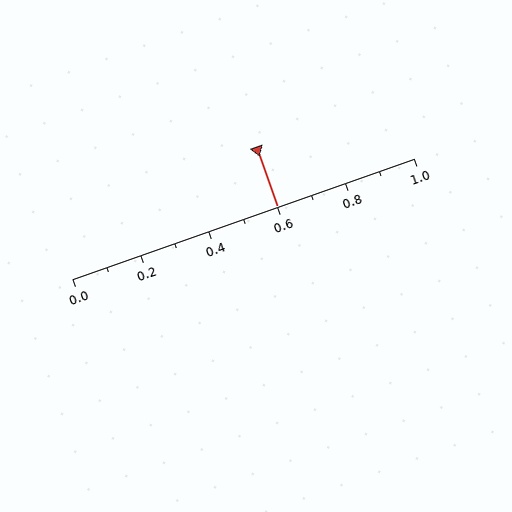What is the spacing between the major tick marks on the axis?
The major ticks are spaced 0.2 apart.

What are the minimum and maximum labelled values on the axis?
The axis runs from 0.0 to 1.0.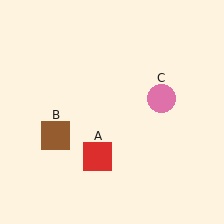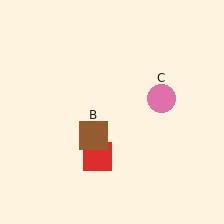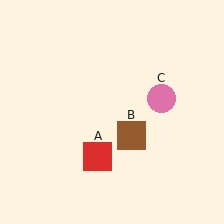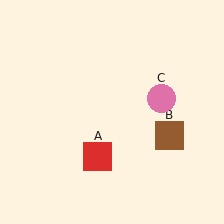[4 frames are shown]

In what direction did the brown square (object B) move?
The brown square (object B) moved right.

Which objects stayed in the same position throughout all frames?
Red square (object A) and pink circle (object C) remained stationary.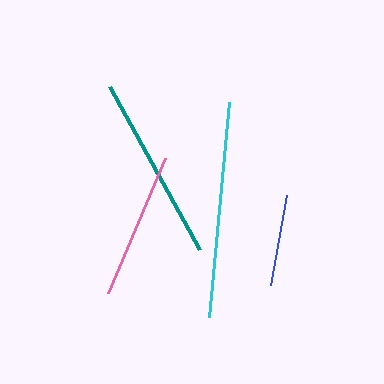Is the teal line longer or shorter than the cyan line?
The cyan line is longer than the teal line.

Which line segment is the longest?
The cyan line is the longest at approximately 216 pixels.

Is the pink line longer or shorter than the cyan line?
The cyan line is longer than the pink line.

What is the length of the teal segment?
The teal segment is approximately 187 pixels long.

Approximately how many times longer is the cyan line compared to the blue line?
The cyan line is approximately 2.3 times the length of the blue line.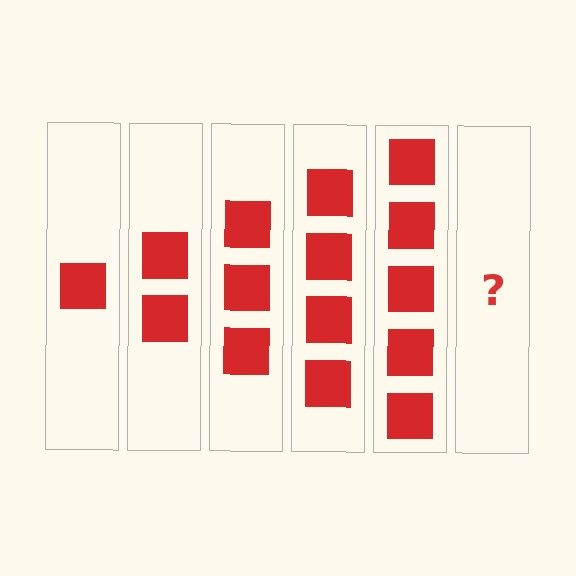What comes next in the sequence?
The next element should be 6 squares.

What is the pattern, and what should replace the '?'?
The pattern is that each step adds one more square. The '?' should be 6 squares.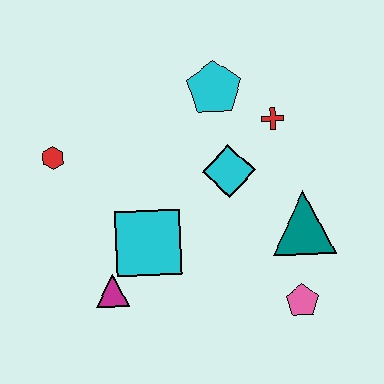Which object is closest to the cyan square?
The magenta triangle is closest to the cyan square.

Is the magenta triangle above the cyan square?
No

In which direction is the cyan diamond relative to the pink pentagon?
The cyan diamond is above the pink pentagon.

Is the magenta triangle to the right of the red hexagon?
Yes